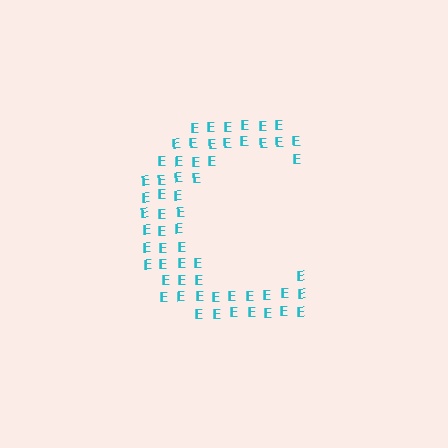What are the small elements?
The small elements are letter E's.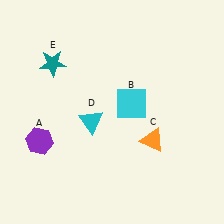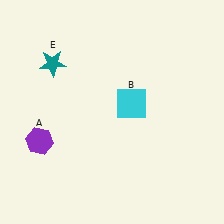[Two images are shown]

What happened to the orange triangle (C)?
The orange triangle (C) was removed in Image 2. It was in the bottom-right area of Image 1.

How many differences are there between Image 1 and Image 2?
There are 2 differences between the two images.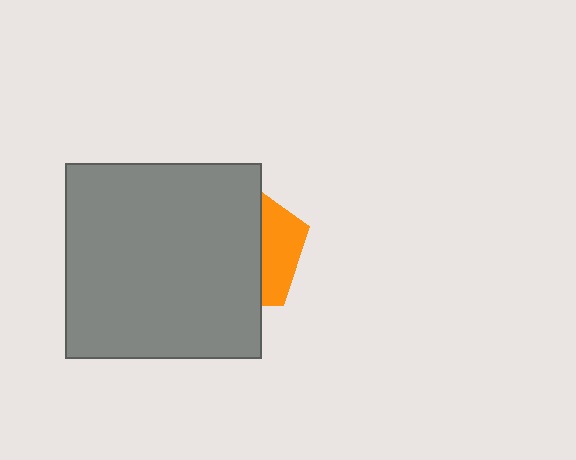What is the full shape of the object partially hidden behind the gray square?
The partially hidden object is an orange pentagon.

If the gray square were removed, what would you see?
You would see the complete orange pentagon.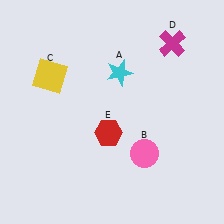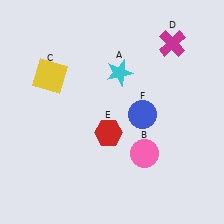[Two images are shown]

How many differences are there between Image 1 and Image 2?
There is 1 difference between the two images.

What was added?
A blue circle (F) was added in Image 2.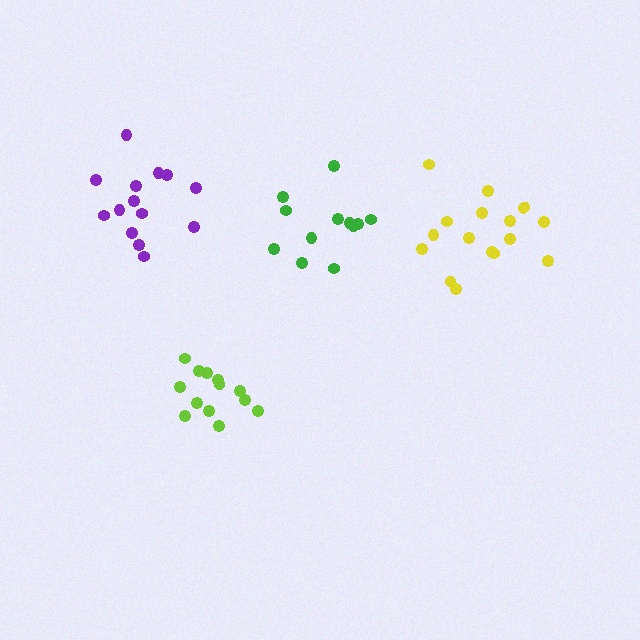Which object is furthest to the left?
The purple cluster is leftmost.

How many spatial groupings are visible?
There are 4 spatial groupings.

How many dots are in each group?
Group 1: 16 dots, Group 2: 14 dots, Group 3: 12 dots, Group 4: 13 dots (55 total).